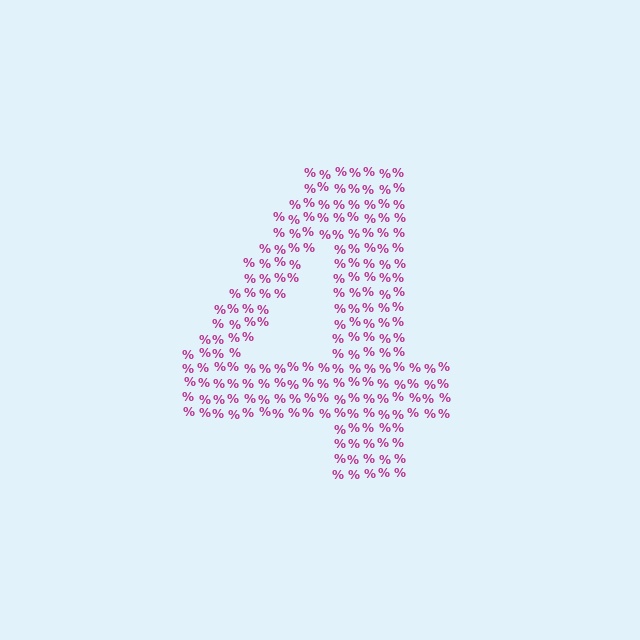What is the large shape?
The large shape is the digit 4.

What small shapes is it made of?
It is made of small percent signs.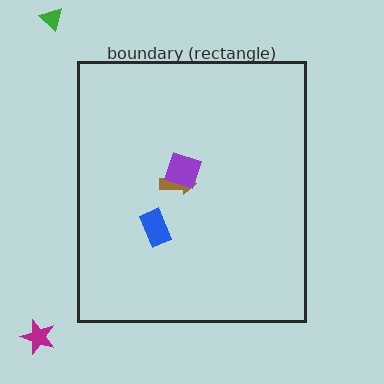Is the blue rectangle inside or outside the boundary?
Inside.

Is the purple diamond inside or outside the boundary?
Inside.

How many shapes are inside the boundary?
3 inside, 2 outside.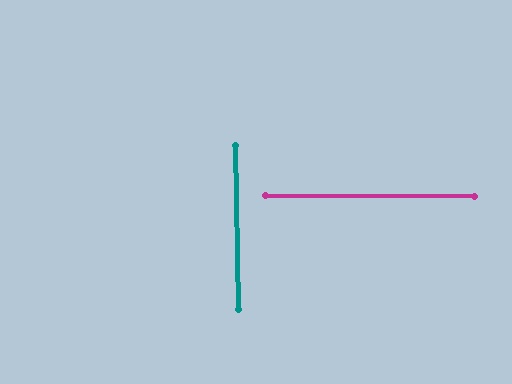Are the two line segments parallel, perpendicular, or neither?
Perpendicular — they meet at approximately 88°.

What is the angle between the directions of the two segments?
Approximately 88 degrees.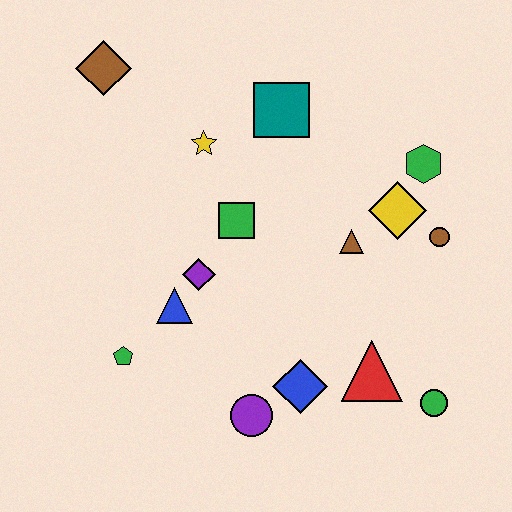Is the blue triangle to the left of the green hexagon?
Yes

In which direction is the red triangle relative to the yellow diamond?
The red triangle is below the yellow diamond.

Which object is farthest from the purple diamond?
The green circle is farthest from the purple diamond.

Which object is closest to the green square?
The purple diamond is closest to the green square.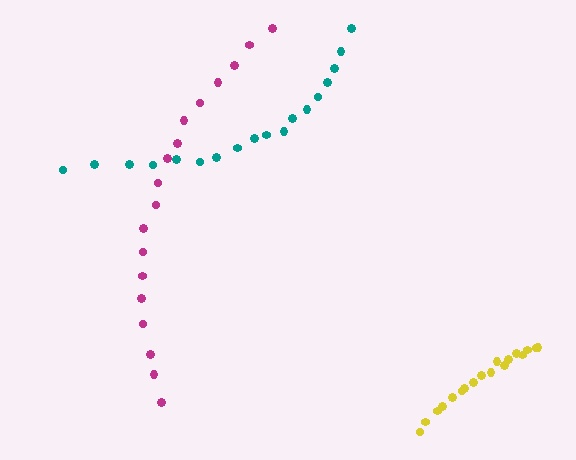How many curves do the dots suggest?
There are 3 distinct paths.